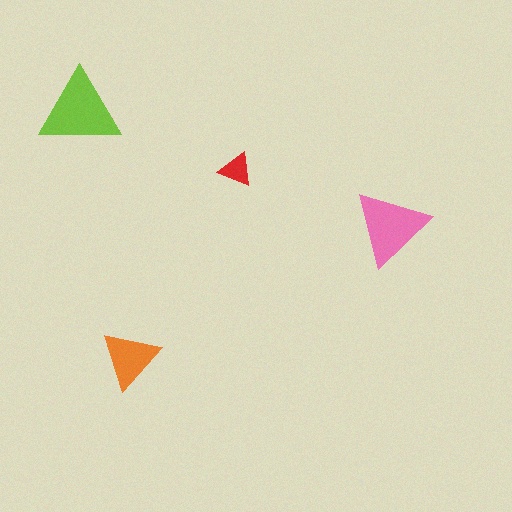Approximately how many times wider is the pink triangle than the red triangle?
About 2 times wider.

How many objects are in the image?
There are 4 objects in the image.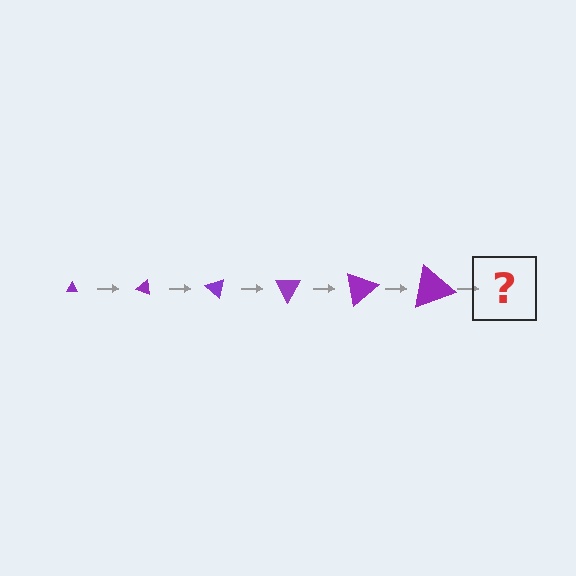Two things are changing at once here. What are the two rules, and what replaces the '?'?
The two rules are that the triangle grows larger each step and it rotates 20 degrees each step. The '?' should be a triangle, larger than the previous one and rotated 120 degrees from the start.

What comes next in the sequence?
The next element should be a triangle, larger than the previous one and rotated 120 degrees from the start.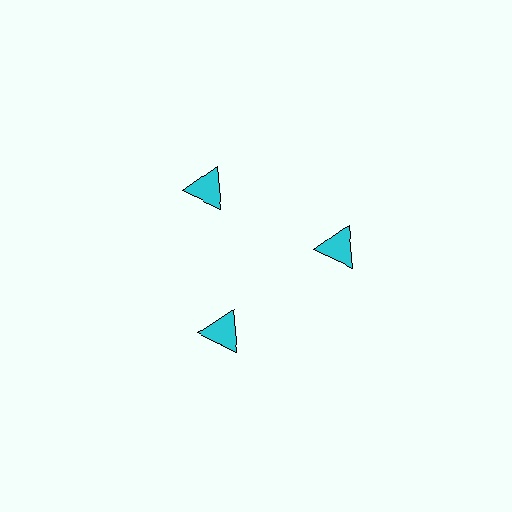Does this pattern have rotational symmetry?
Yes, this pattern has 3-fold rotational symmetry. It looks the same after rotating 120 degrees around the center.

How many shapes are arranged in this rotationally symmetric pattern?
There are 3 shapes, arranged in 3 groups of 1.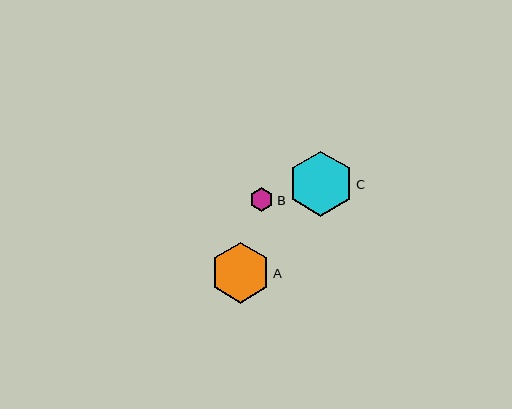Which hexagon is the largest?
Hexagon C is the largest with a size of approximately 65 pixels.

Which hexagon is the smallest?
Hexagon B is the smallest with a size of approximately 23 pixels.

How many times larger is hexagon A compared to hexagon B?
Hexagon A is approximately 2.6 times the size of hexagon B.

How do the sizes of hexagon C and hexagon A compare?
Hexagon C and hexagon A are approximately the same size.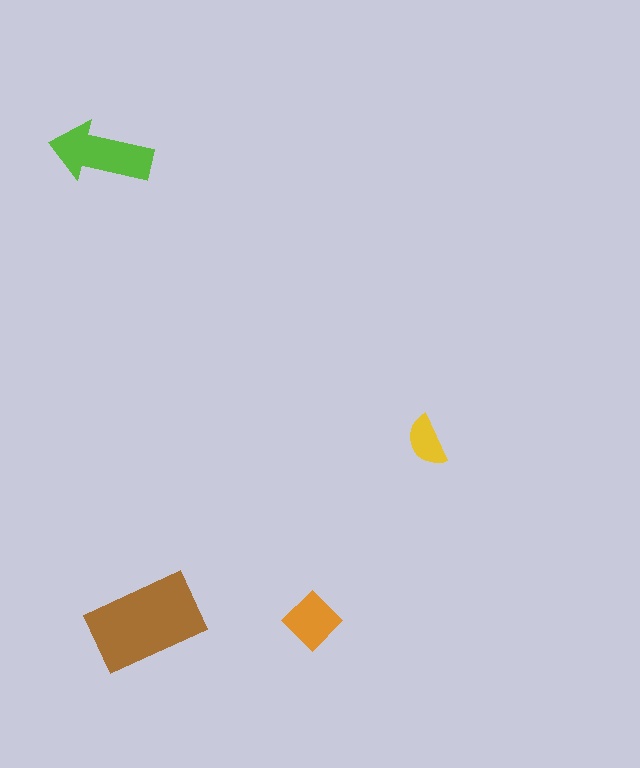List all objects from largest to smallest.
The brown rectangle, the lime arrow, the orange diamond, the yellow semicircle.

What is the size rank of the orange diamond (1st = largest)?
3rd.